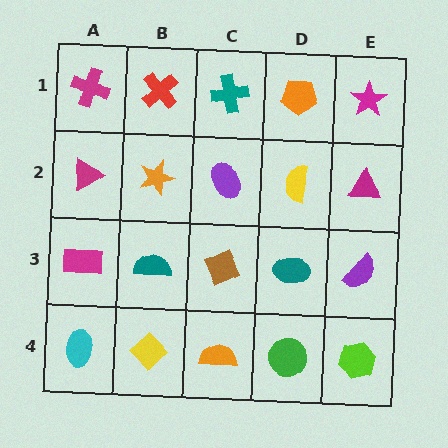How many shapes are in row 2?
5 shapes.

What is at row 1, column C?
A teal cross.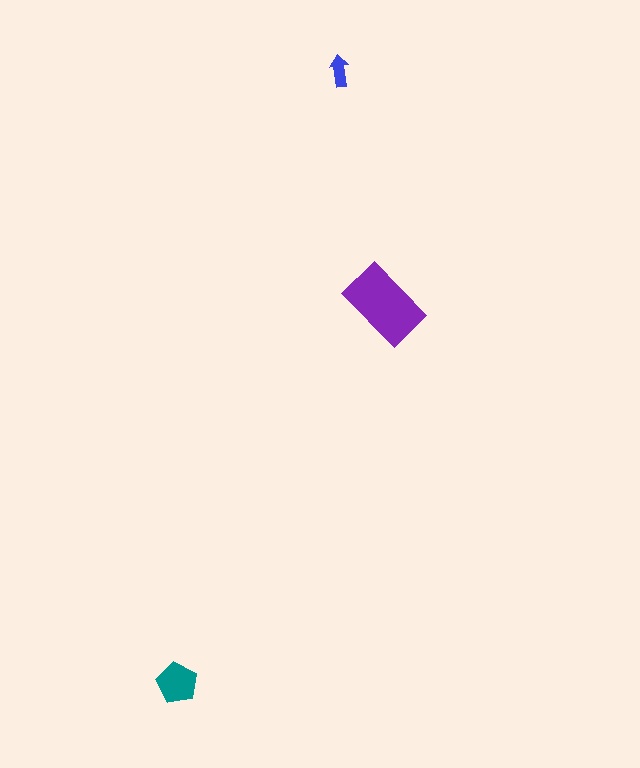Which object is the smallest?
The blue arrow.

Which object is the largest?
The purple rectangle.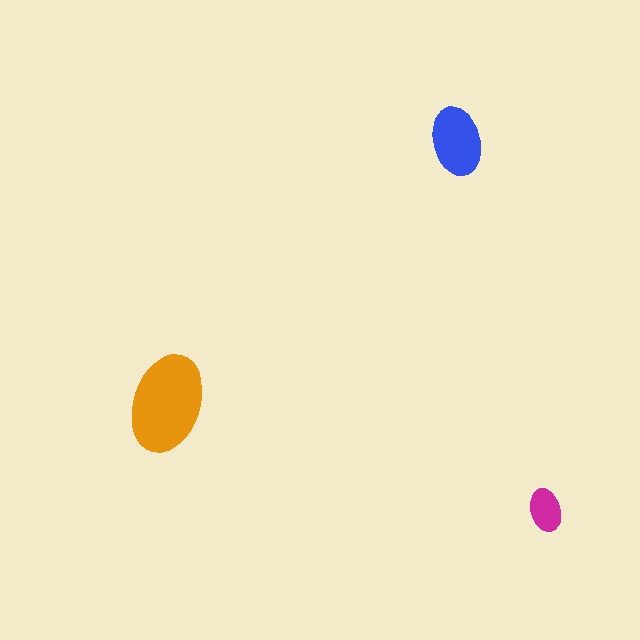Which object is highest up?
The blue ellipse is topmost.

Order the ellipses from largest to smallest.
the orange one, the blue one, the magenta one.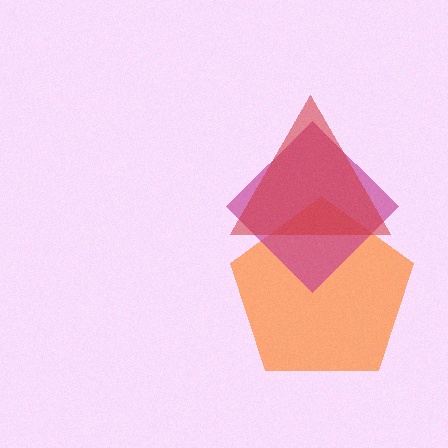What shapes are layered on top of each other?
The layered shapes are: an orange pentagon, a magenta diamond, a red triangle.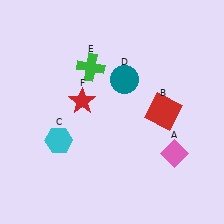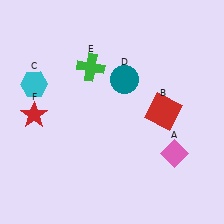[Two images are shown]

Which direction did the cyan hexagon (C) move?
The cyan hexagon (C) moved up.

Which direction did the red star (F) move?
The red star (F) moved left.